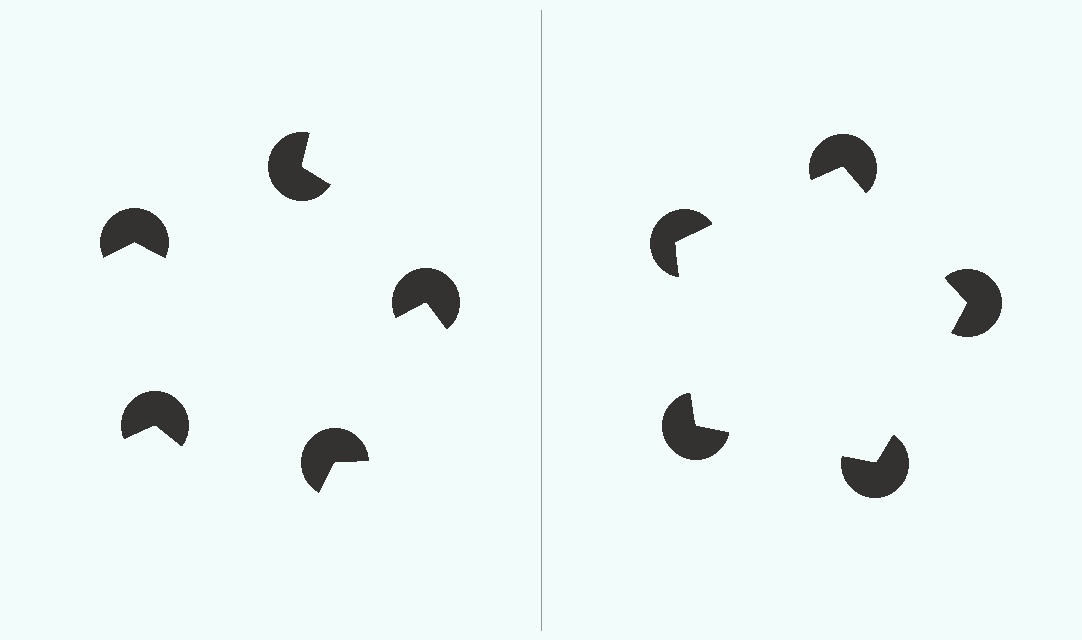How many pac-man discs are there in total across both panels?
10 — 5 on each side.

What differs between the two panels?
The pac-man discs are positioned identically on both sides; only the wedge orientations differ. On the right they align to a pentagon; on the left they are misaligned.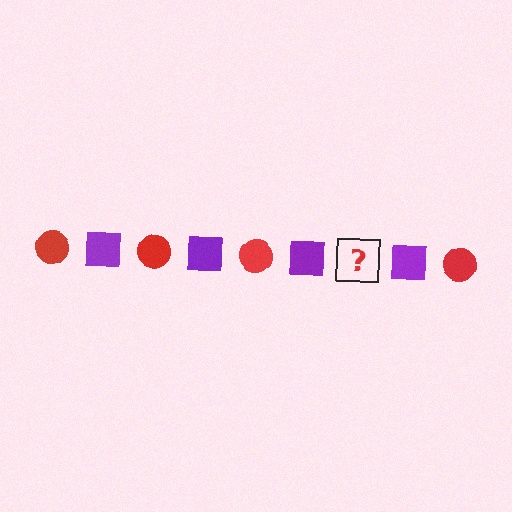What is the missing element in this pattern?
The missing element is a red circle.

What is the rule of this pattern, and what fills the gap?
The rule is that the pattern alternates between red circle and purple square. The gap should be filled with a red circle.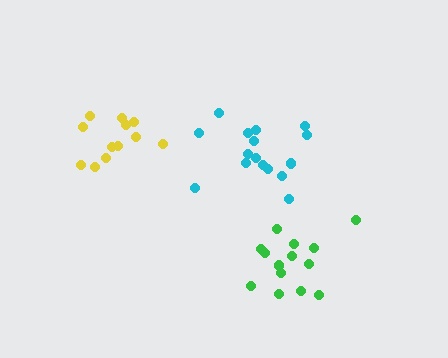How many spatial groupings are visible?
There are 3 spatial groupings.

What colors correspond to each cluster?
The clusters are colored: green, yellow, cyan.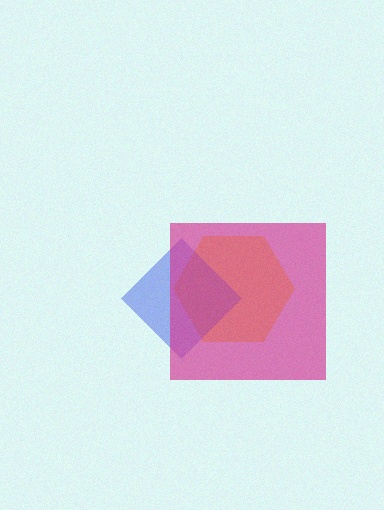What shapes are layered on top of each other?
The layered shapes are: a yellow hexagon, a blue diamond, a magenta square.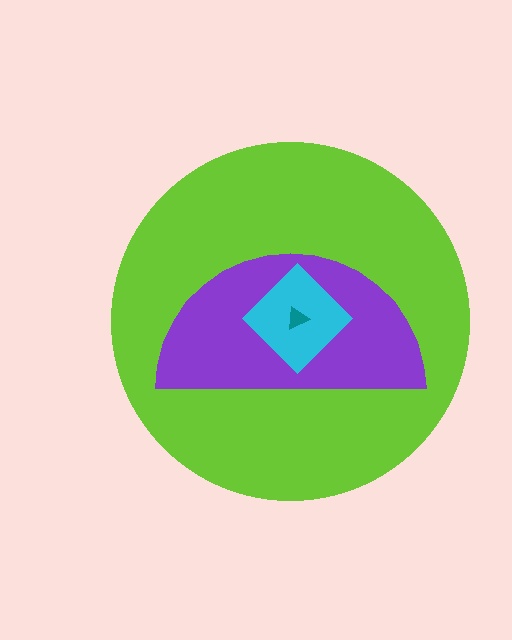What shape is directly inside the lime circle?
The purple semicircle.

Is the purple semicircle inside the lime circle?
Yes.